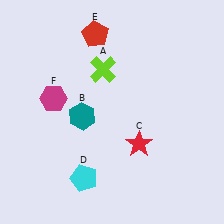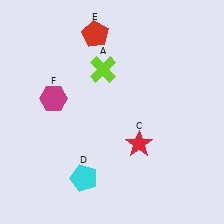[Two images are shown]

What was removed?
The teal hexagon (B) was removed in Image 2.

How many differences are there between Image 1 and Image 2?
There is 1 difference between the two images.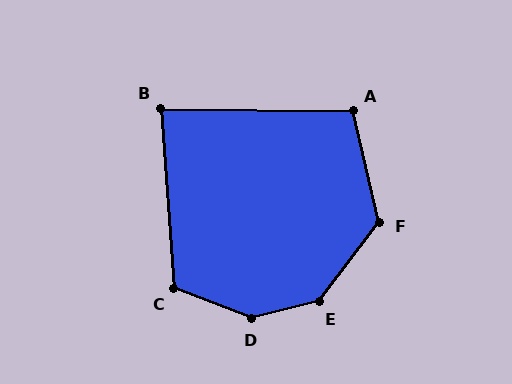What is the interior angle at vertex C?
Approximately 116 degrees (obtuse).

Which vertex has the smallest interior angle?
B, at approximately 85 degrees.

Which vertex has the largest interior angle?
D, at approximately 145 degrees.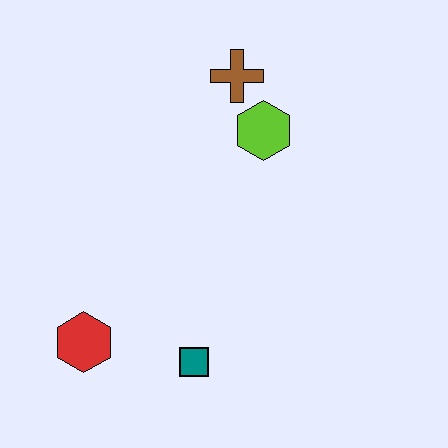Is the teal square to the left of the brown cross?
Yes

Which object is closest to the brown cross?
The lime hexagon is closest to the brown cross.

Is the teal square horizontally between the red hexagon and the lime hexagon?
Yes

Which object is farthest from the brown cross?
The red hexagon is farthest from the brown cross.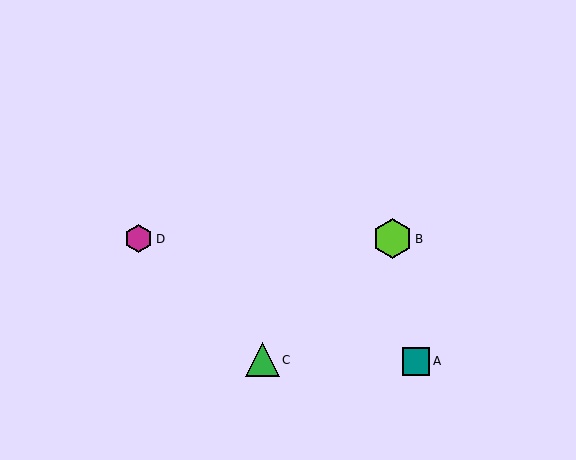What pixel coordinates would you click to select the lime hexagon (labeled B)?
Click at (392, 239) to select the lime hexagon B.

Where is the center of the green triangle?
The center of the green triangle is at (262, 360).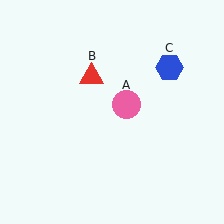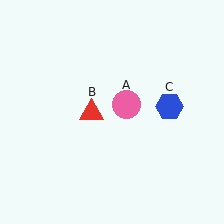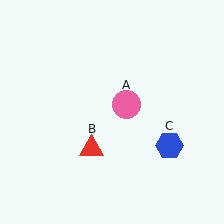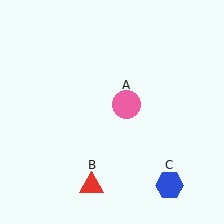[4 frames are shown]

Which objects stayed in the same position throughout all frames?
Pink circle (object A) remained stationary.